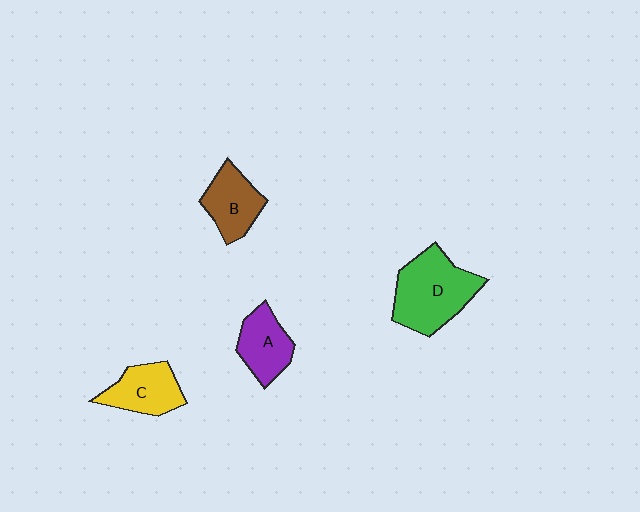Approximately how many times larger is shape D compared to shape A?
Approximately 1.7 times.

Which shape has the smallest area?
Shape A (purple).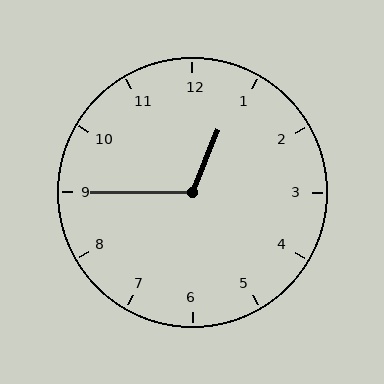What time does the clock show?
12:45.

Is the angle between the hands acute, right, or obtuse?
It is obtuse.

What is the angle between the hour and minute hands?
Approximately 112 degrees.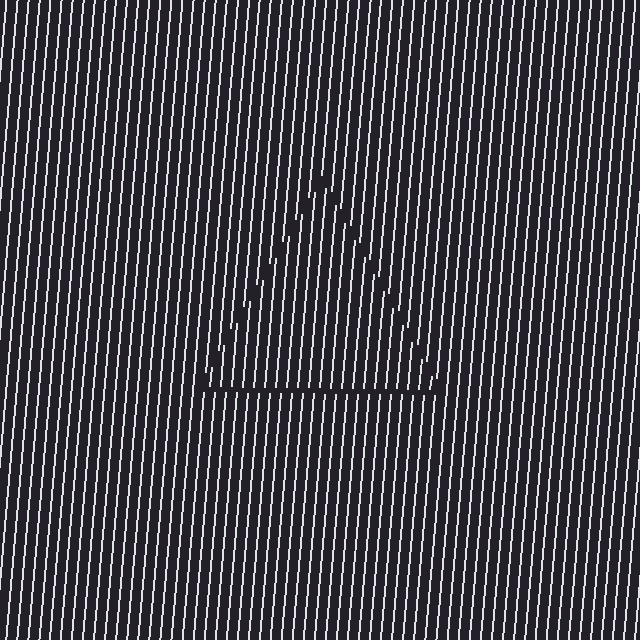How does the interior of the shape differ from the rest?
The interior of the shape contains the same grating, shifted by half a period — the contour is defined by the phase discontinuity where line-ends from the inner and outer gratings abut.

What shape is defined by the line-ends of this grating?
An illusory triangle. The interior of the shape contains the same grating, shifted by half a period — the contour is defined by the phase discontinuity where line-ends from the inner and outer gratings abut.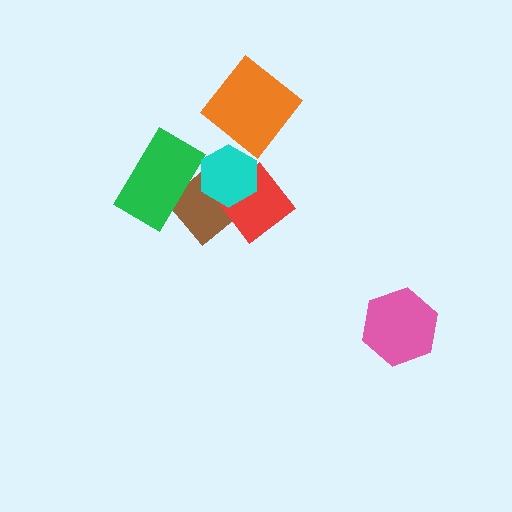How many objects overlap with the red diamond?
2 objects overlap with the red diamond.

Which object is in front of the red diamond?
The cyan hexagon is in front of the red diamond.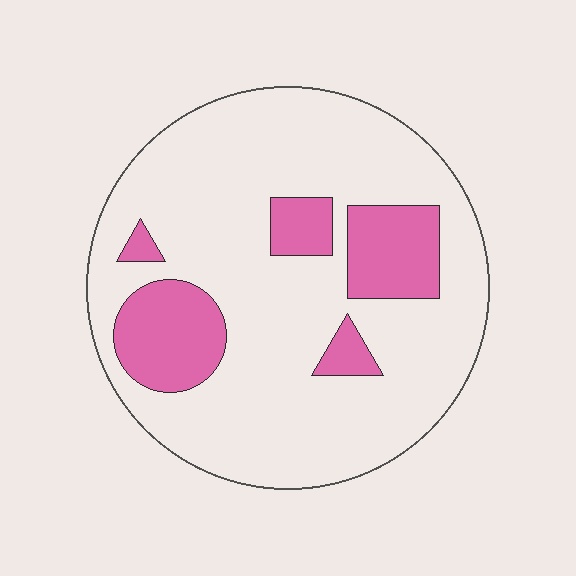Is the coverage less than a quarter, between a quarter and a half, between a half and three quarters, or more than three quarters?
Less than a quarter.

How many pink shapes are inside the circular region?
5.